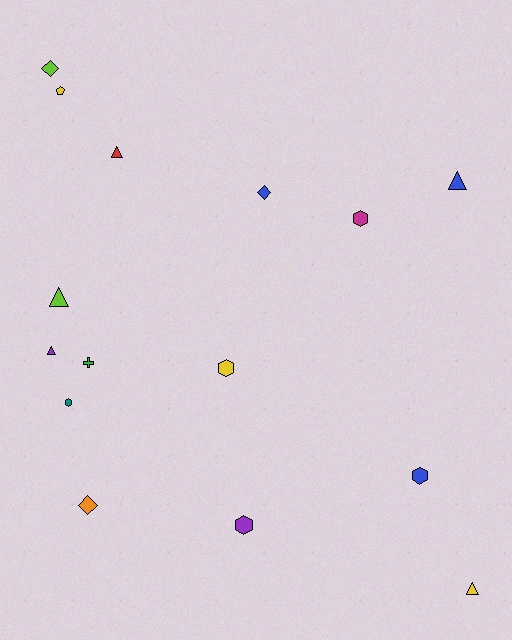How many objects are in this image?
There are 15 objects.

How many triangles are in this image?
There are 5 triangles.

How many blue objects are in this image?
There are 3 blue objects.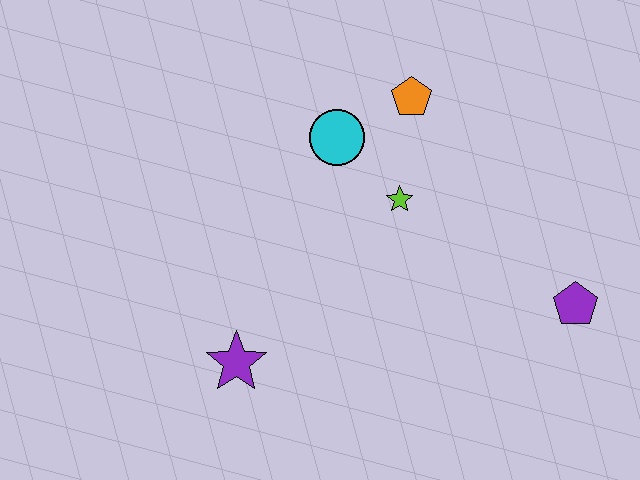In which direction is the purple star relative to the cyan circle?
The purple star is below the cyan circle.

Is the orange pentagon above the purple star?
Yes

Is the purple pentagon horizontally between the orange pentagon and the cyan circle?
No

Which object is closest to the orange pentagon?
The cyan circle is closest to the orange pentagon.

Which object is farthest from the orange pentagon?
The purple star is farthest from the orange pentagon.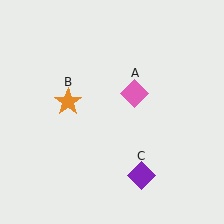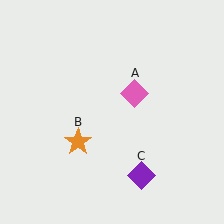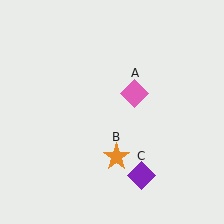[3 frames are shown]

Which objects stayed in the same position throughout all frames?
Pink diamond (object A) and purple diamond (object C) remained stationary.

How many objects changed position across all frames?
1 object changed position: orange star (object B).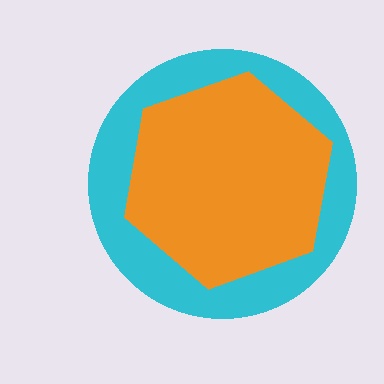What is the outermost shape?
The cyan circle.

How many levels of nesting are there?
2.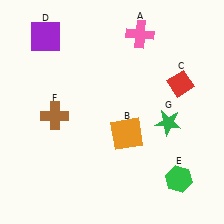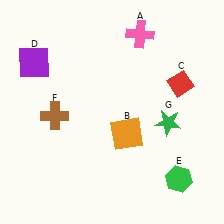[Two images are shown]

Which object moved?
The purple square (D) moved down.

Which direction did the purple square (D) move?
The purple square (D) moved down.